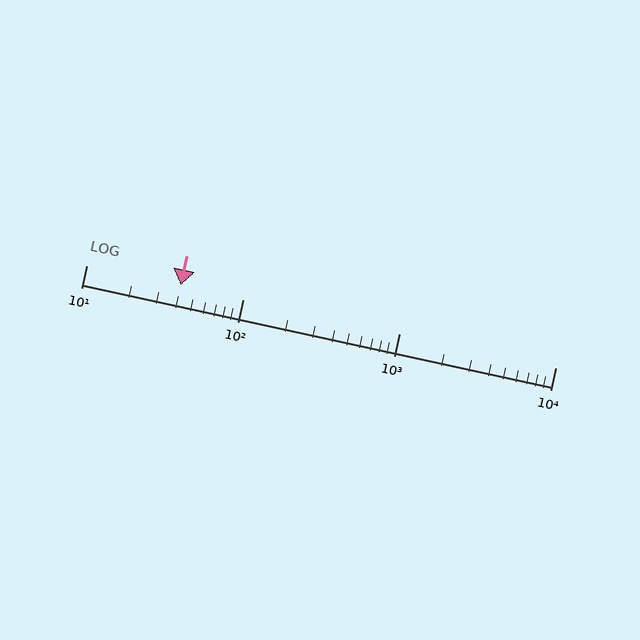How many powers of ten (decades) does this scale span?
The scale spans 3 decades, from 10 to 10000.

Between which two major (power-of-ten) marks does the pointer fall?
The pointer is between 10 and 100.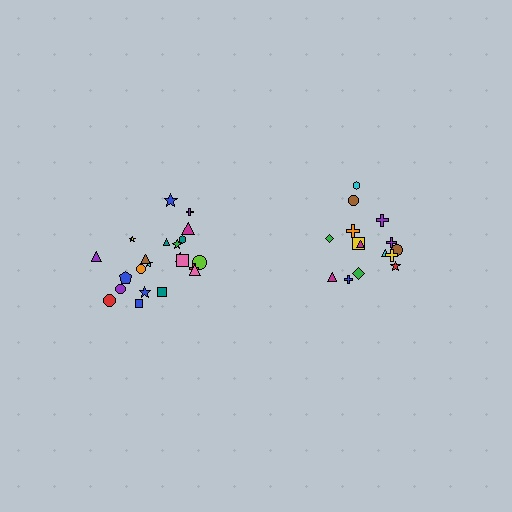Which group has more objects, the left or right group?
The left group.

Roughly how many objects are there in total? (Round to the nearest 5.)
Roughly 35 objects in total.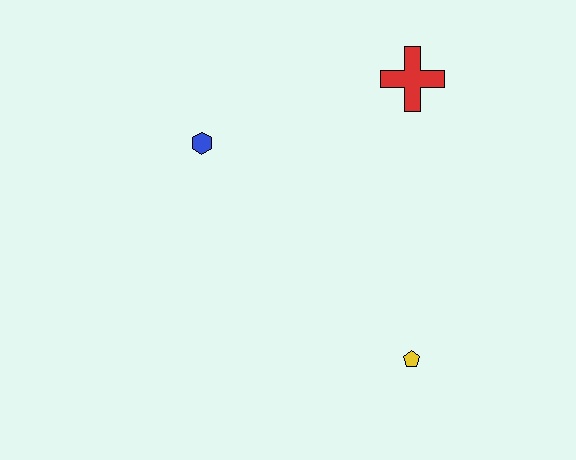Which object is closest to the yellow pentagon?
The red cross is closest to the yellow pentagon.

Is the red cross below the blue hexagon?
No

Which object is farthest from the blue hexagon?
The yellow pentagon is farthest from the blue hexagon.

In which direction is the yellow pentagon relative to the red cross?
The yellow pentagon is below the red cross.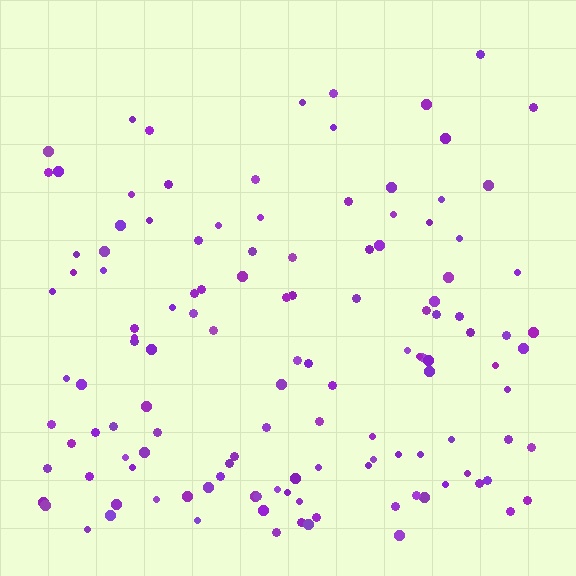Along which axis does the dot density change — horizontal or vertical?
Vertical.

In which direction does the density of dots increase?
From top to bottom, with the bottom side densest.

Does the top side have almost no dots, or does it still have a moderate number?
Still a moderate number, just noticeably fewer than the bottom.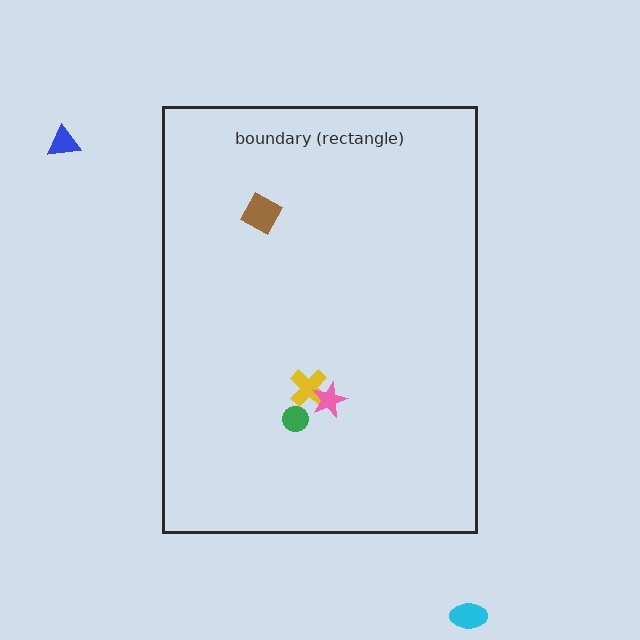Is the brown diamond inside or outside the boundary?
Inside.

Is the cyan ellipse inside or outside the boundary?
Outside.